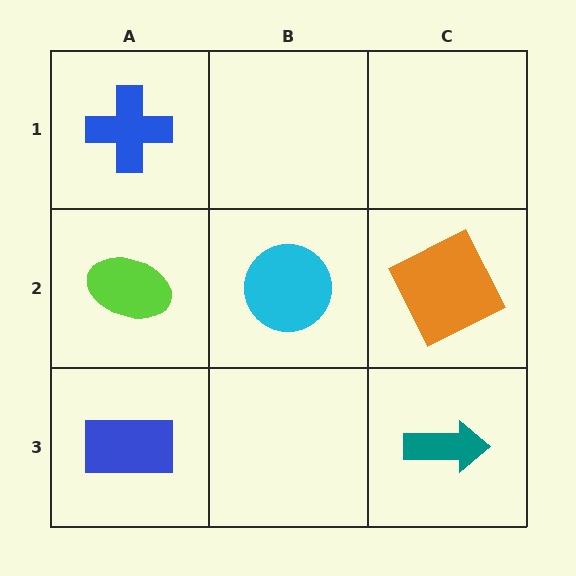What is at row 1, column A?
A blue cross.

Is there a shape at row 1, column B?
No, that cell is empty.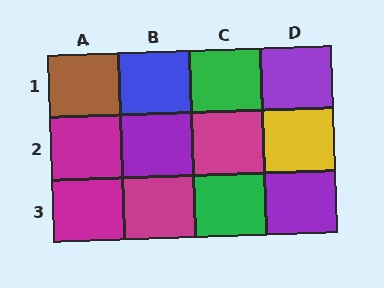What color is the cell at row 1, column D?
Purple.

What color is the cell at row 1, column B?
Blue.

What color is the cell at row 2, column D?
Yellow.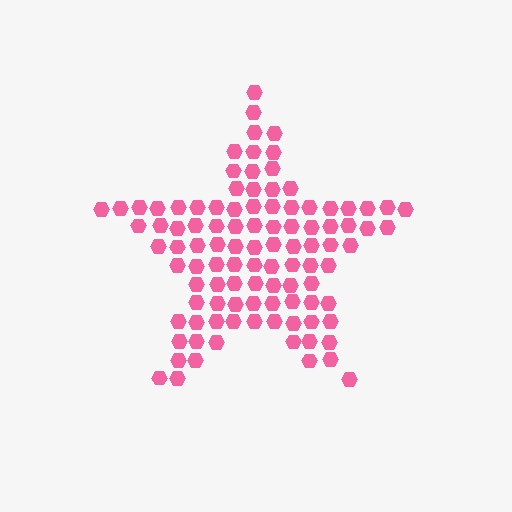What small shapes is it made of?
It is made of small hexagons.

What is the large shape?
The large shape is a star.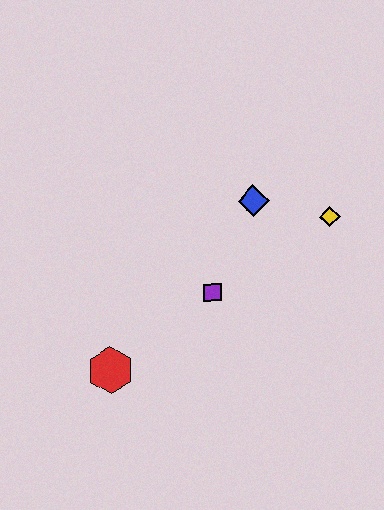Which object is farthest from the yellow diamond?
The red hexagon is farthest from the yellow diamond.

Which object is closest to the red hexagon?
The purple square is closest to the red hexagon.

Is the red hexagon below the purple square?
Yes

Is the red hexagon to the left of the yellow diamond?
Yes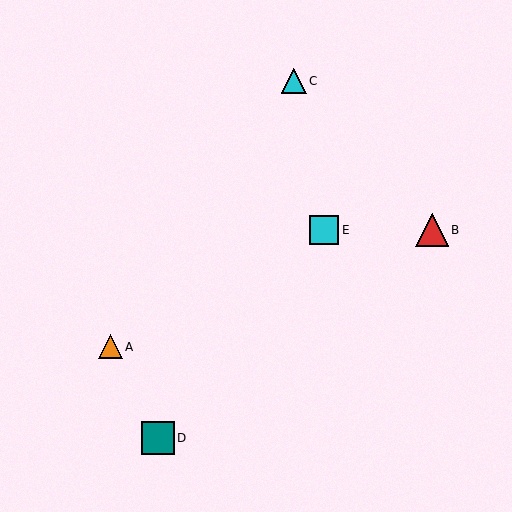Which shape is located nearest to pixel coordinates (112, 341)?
The orange triangle (labeled A) at (111, 347) is nearest to that location.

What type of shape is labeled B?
Shape B is a red triangle.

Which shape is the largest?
The teal square (labeled D) is the largest.